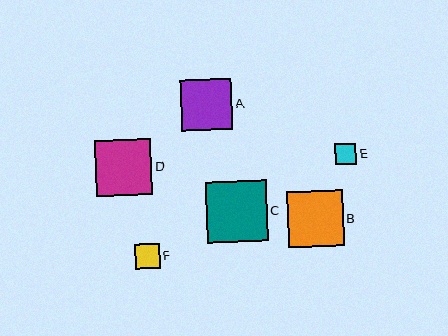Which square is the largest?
Square C is the largest with a size of approximately 61 pixels.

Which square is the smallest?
Square E is the smallest with a size of approximately 21 pixels.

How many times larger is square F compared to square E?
Square F is approximately 1.2 times the size of square E.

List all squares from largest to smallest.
From largest to smallest: C, D, B, A, F, E.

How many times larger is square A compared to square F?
Square A is approximately 2.1 times the size of square F.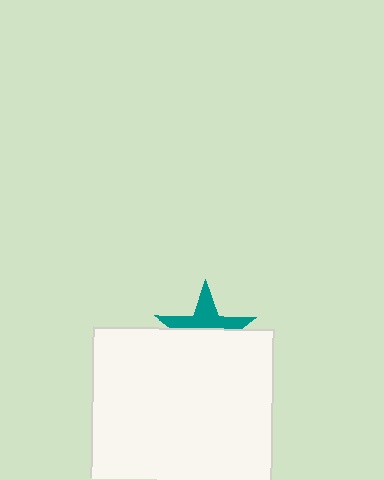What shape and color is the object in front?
The object in front is a white square.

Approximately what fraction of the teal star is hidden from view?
Roughly 56% of the teal star is hidden behind the white square.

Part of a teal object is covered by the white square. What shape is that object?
It is a star.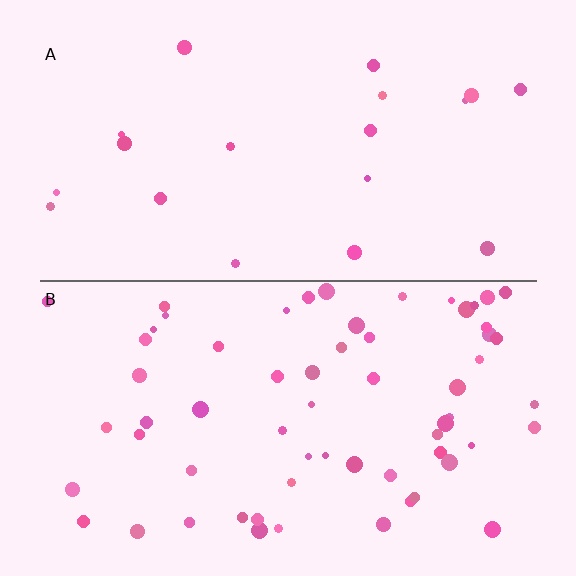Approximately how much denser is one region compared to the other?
Approximately 3.3× — region B over region A.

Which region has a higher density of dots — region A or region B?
B (the bottom).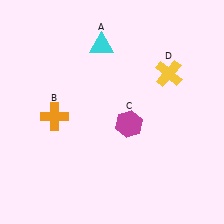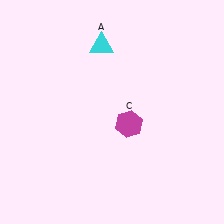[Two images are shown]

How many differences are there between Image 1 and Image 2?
There are 2 differences between the two images.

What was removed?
The yellow cross (D), the orange cross (B) were removed in Image 2.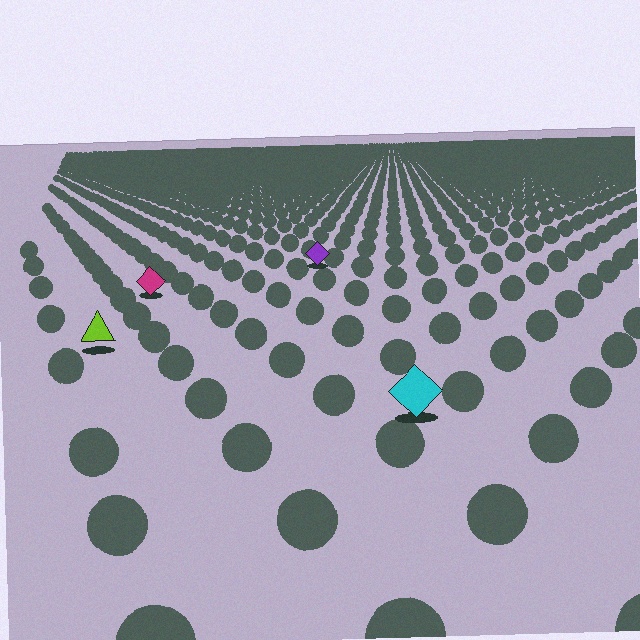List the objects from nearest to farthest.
From nearest to farthest: the cyan diamond, the lime triangle, the magenta diamond, the purple diamond.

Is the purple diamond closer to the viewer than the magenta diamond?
No. The magenta diamond is closer — you can tell from the texture gradient: the ground texture is coarser near it.